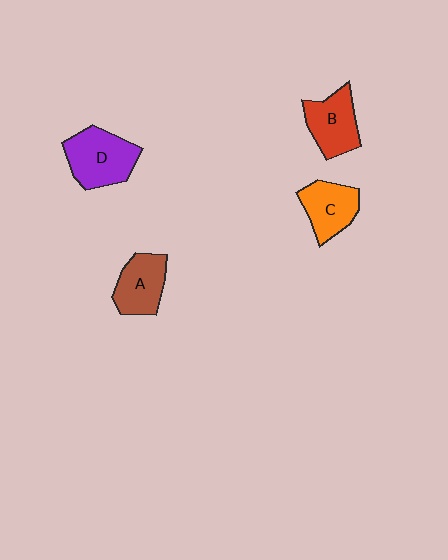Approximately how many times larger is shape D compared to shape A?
Approximately 1.3 times.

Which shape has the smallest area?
Shape C (orange).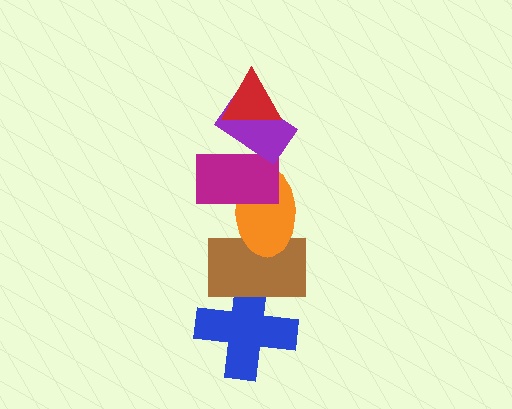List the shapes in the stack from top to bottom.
From top to bottom: the red triangle, the purple rectangle, the magenta rectangle, the orange ellipse, the brown rectangle, the blue cross.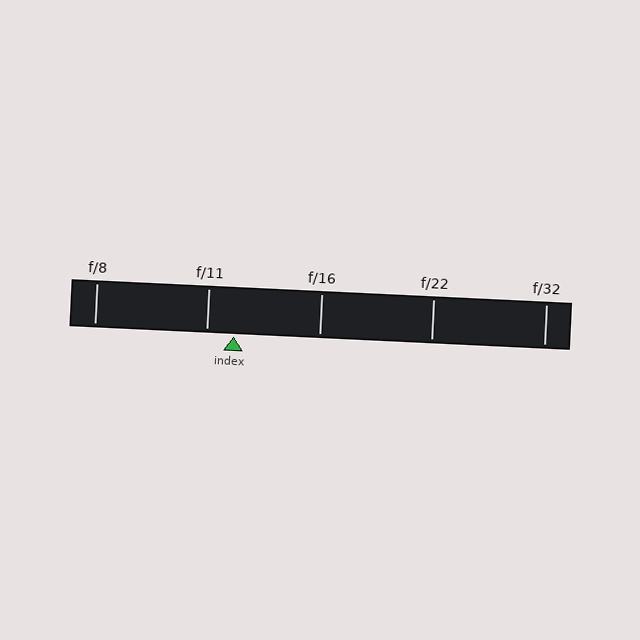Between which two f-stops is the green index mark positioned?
The index mark is between f/11 and f/16.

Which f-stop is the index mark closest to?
The index mark is closest to f/11.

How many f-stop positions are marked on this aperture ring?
There are 5 f-stop positions marked.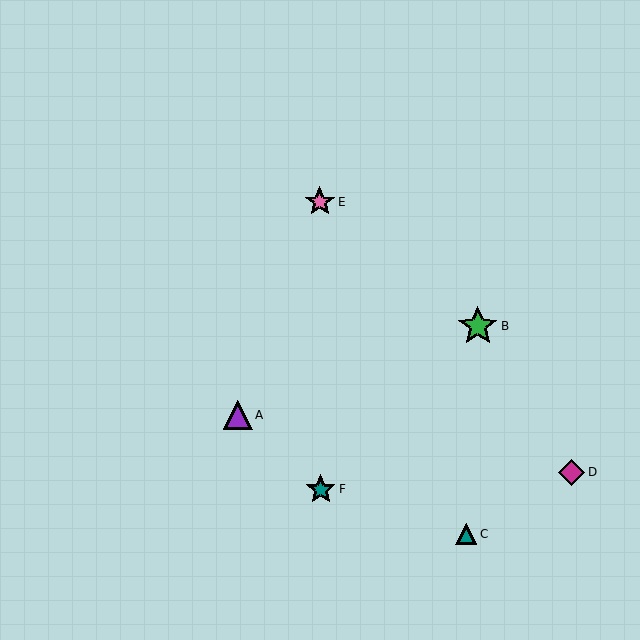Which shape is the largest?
The green star (labeled B) is the largest.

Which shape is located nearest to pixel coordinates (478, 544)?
The teal triangle (labeled C) at (466, 534) is nearest to that location.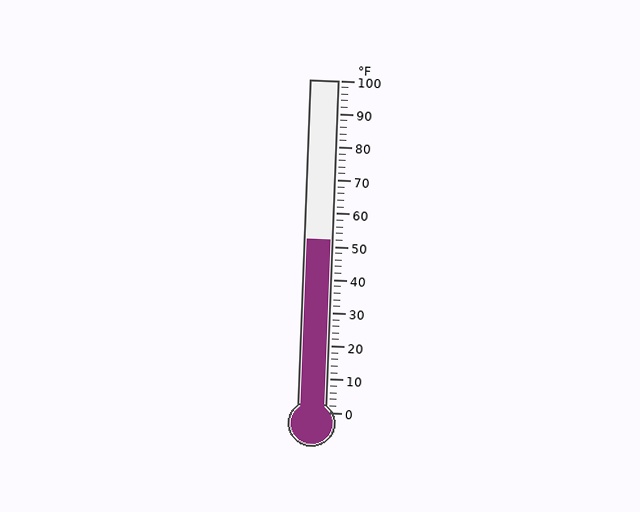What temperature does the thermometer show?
The thermometer shows approximately 52°F.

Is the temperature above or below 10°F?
The temperature is above 10°F.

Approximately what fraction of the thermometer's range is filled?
The thermometer is filled to approximately 50% of its range.